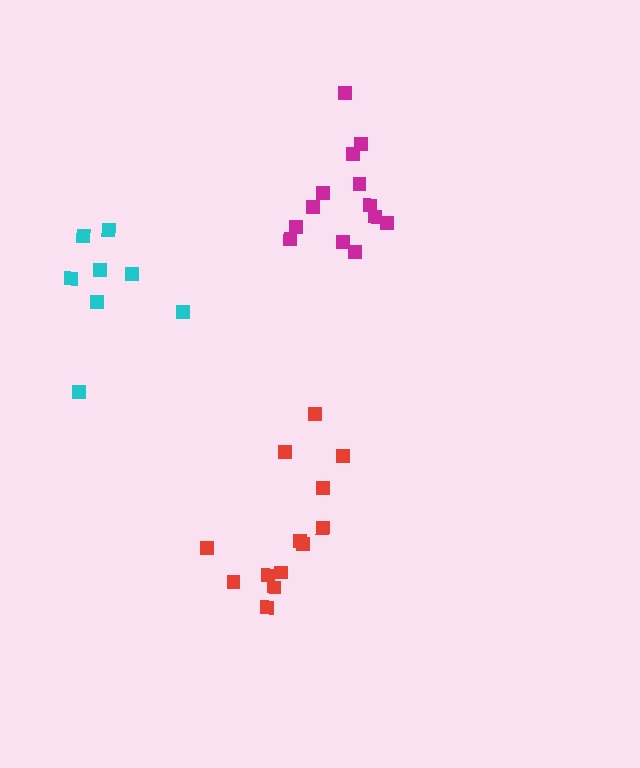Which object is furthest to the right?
The magenta cluster is rightmost.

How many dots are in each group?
Group 1: 13 dots, Group 2: 8 dots, Group 3: 13 dots (34 total).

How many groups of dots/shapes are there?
There are 3 groups.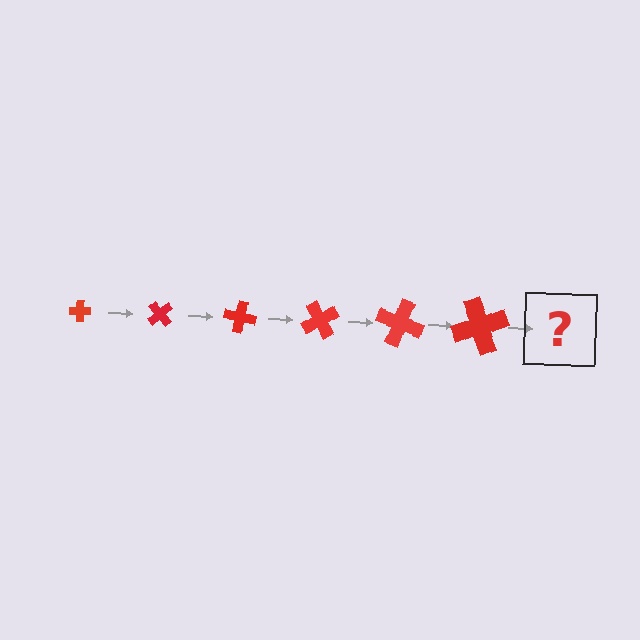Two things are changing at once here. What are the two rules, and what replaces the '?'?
The two rules are that the cross grows larger each step and it rotates 50 degrees each step. The '?' should be a cross, larger than the previous one and rotated 300 degrees from the start.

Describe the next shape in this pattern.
It should be a cross, larger than the previous one and rotated 300 degrees from the start.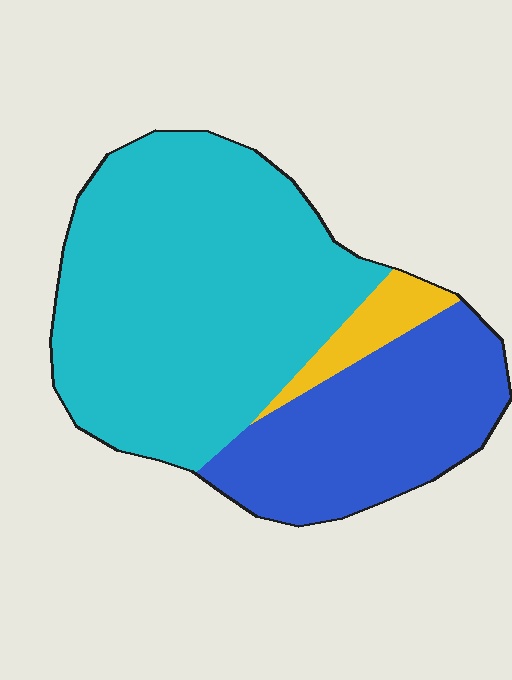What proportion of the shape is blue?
Blue covers around 30% of the shape.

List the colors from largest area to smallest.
From largest to smallest: cyan, blue, yellow.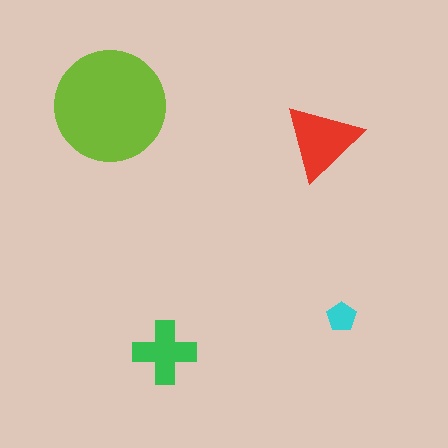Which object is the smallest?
The cyan pentagon.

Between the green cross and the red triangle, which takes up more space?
The red triangle.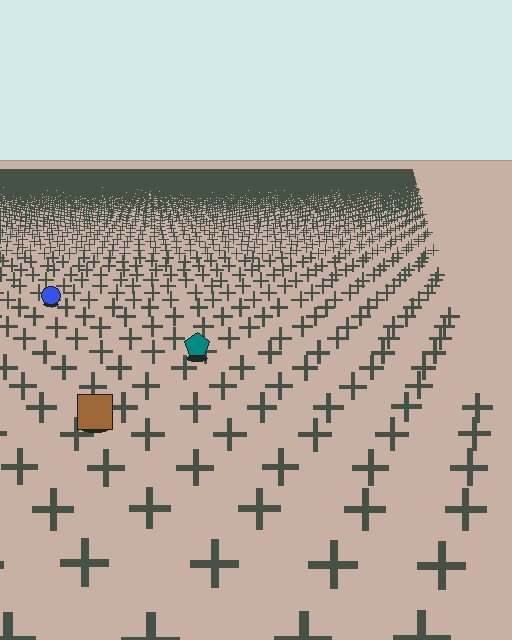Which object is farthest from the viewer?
The blue circle is farthest from the viewer. It appears smaller and the ground texture around it is denser.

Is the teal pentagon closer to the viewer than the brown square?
No. The brown square is closer — you can tell from the texture gradient: the ground texture is coarser near it.